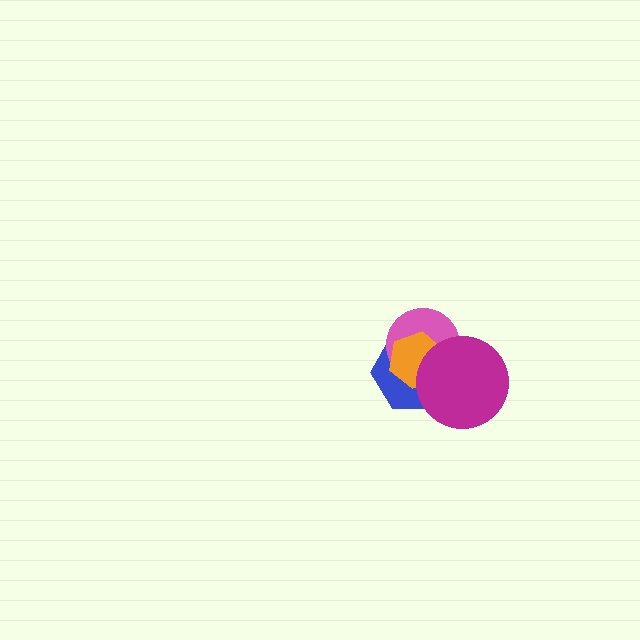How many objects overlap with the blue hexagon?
3 objects overlap with the blue hexagon.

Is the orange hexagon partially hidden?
Yes, it is partially covered by another shape.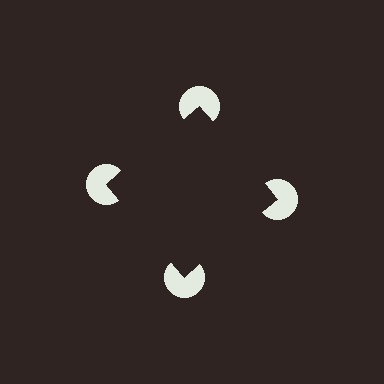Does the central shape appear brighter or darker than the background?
It typically appears slightly darker than the background, even though no actual brightness change is drawn.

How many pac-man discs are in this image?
There are 4 — one at each vertex of the illusory square.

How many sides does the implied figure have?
4 sides.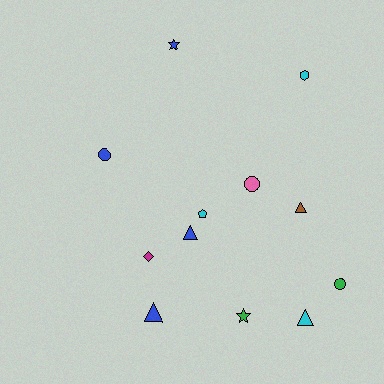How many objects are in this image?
There are 12 objects.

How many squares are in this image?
There are no squares.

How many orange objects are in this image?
There are no orange objects.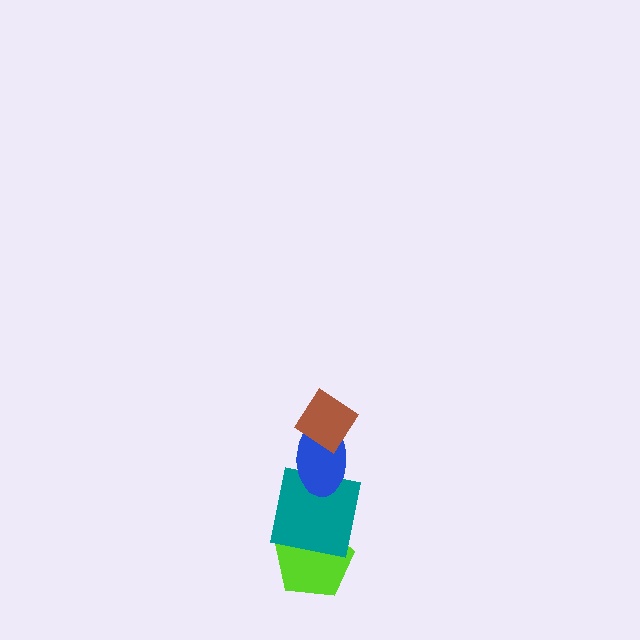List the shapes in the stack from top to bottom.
From top to bottom: the brown diamond, the blue ellipse, the teal square, the lime pentagon.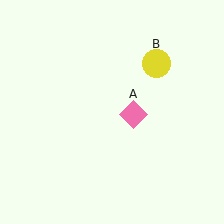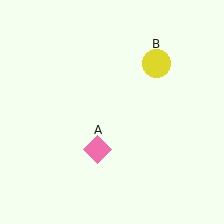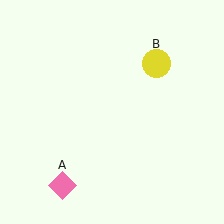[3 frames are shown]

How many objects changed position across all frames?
1 object changed position: pink diamond (object A).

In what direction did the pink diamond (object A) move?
The pink diamond (object A) moved down and to the left.